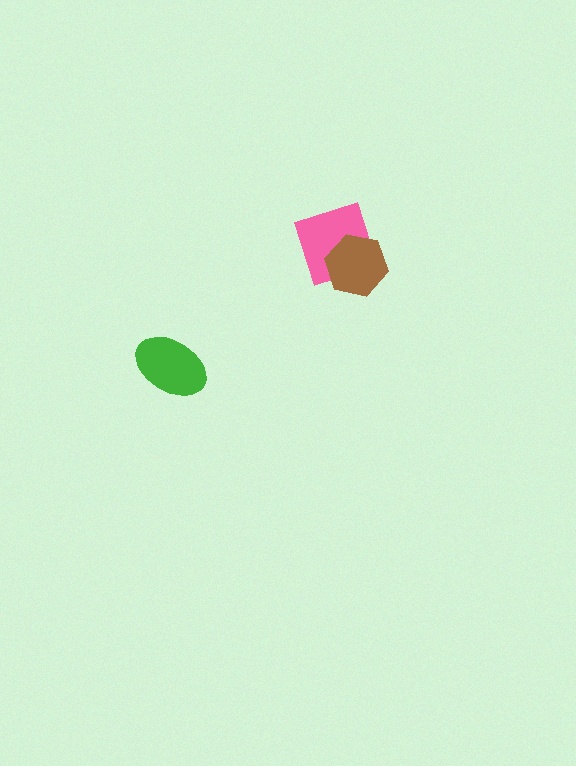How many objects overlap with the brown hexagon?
1 object overlaps with the brown hexagon.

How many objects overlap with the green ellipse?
0 objects overlap with the green ellipse.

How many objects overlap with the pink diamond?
1 object overlaps with the pink diamond.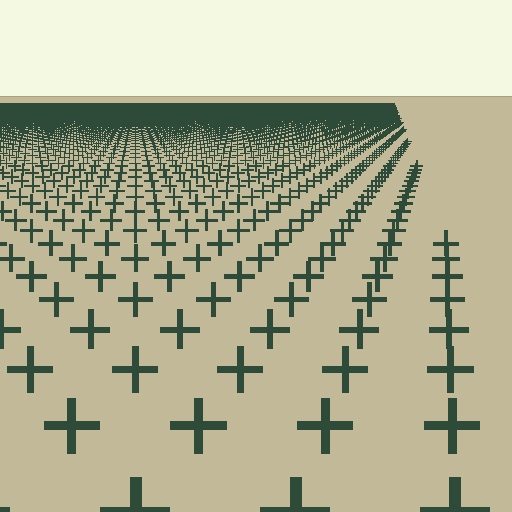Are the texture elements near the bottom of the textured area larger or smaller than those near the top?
Larger. Near the bottom, elements are closer to the viewer and appear at a bigger on-screen size.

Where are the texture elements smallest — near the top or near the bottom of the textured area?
Near the top.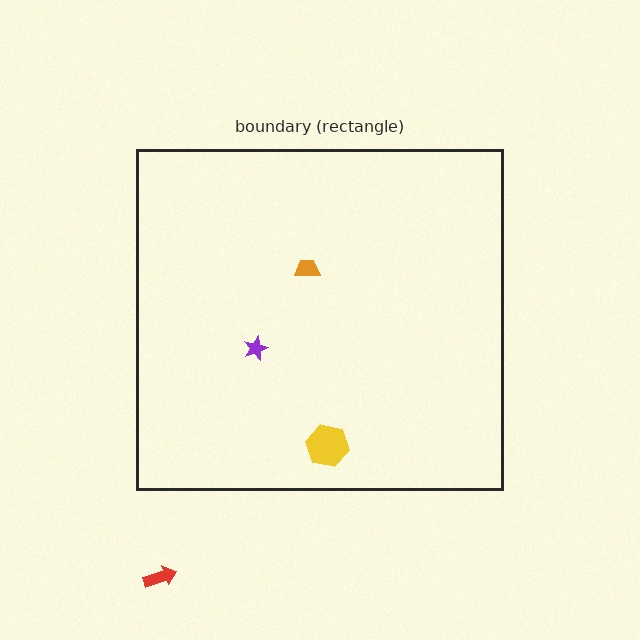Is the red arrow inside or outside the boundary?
Outside.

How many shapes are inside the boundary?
3 inside, 1 outside.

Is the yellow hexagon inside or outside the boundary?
Inside.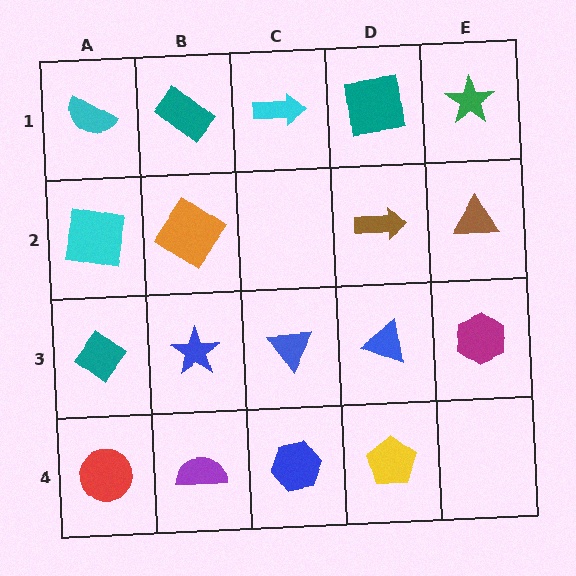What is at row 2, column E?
A brown triangle.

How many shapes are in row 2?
4 shapes.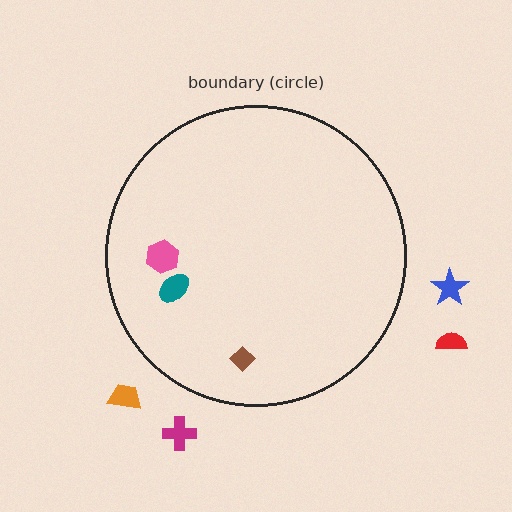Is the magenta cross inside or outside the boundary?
Outside.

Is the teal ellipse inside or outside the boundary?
Inside.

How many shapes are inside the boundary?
3 inside, 4 outside.